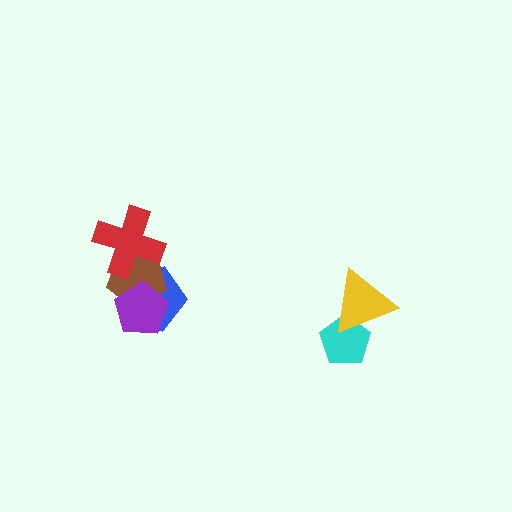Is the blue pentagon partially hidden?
Yes, it is partially covered by another shape.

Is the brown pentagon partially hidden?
Yes, it is partially covered by another shape.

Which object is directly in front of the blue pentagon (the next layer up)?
The brown pentagon is directly in front of the blue pentagon.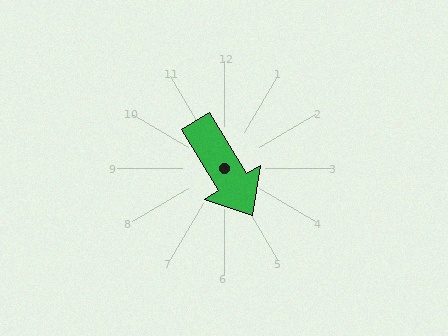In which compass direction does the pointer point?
Southeast.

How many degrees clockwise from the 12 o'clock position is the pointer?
Approximately 149 degrees.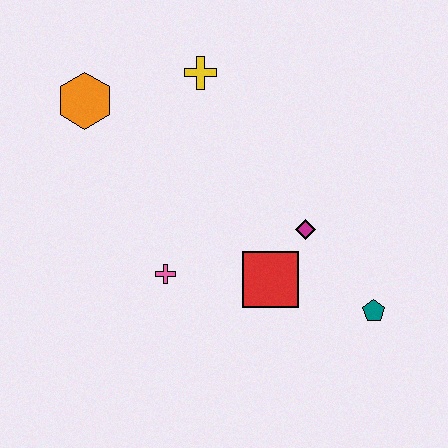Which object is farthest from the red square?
The orange hexagon is farthest from the red square.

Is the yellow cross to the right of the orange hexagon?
Yes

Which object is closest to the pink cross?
The red square is closest to the pink cross.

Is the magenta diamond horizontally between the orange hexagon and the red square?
No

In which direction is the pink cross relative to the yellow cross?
The pink cross is below the yellow cross.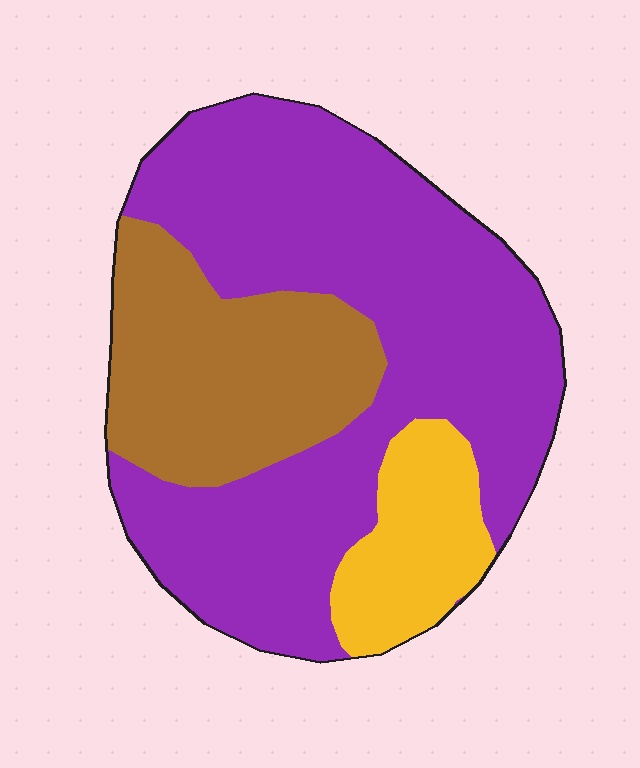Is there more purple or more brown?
Purple.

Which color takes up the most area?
Purple, at roughly 60%.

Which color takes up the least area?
Yellow, at roughly 15%.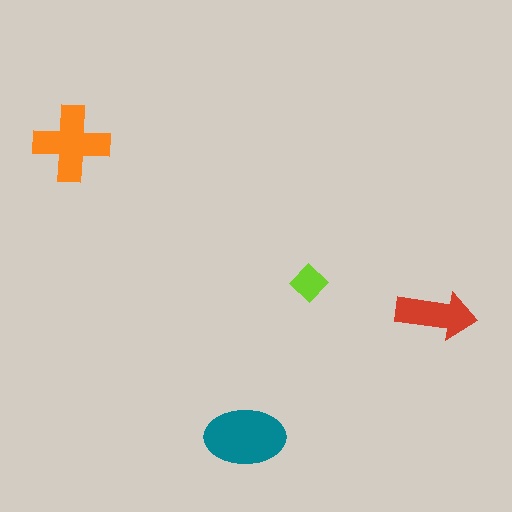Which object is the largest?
The teal ellipse.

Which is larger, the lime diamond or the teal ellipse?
The teal ellipse.